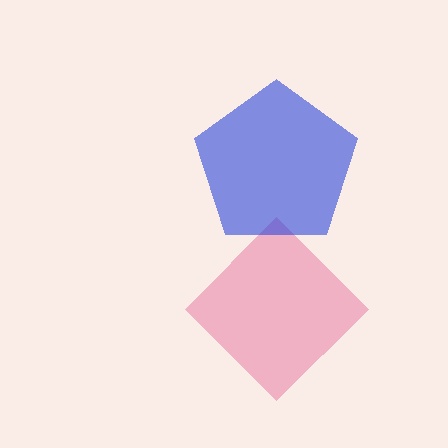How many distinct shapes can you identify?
There are 2 distinct shapes: a pink diamond, a blue pentagon.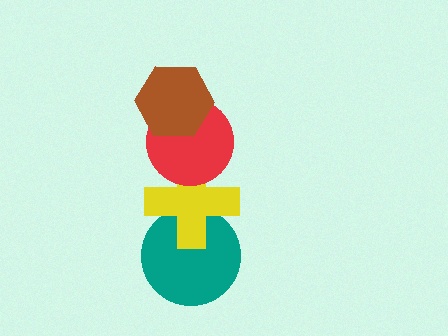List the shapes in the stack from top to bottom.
From top to bottom: the brown hexagon, the red circle, the yellow cross, the teal circle.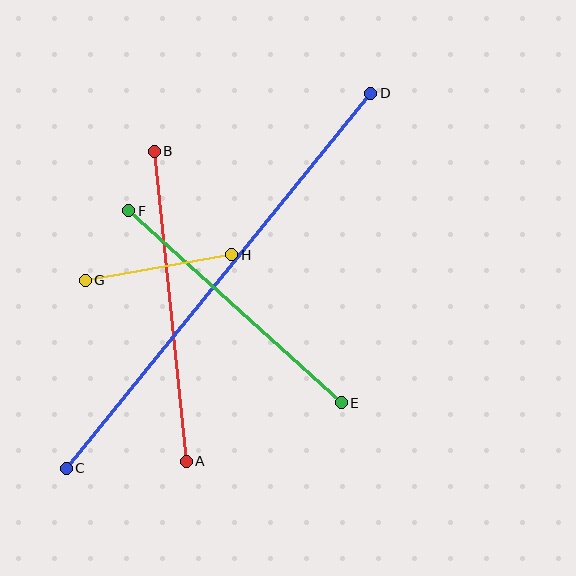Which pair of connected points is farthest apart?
Points C and D are farthest apart.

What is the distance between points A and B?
The distance is approximately 311 pixels.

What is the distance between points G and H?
The distance is approximately 149 pixels.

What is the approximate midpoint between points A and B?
The midpoint is at approximately (170, 306) pixels.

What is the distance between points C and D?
The distance is approximately 483 pixels.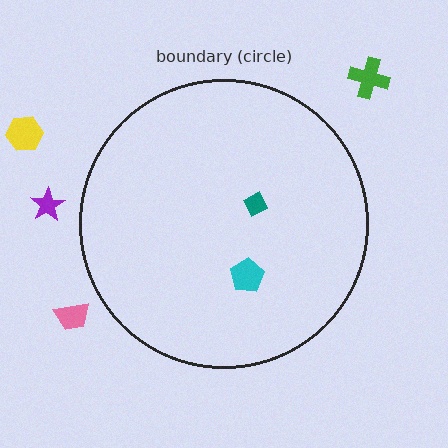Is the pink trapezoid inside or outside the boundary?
Outside.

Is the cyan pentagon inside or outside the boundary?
Inside.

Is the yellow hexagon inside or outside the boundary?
Outside.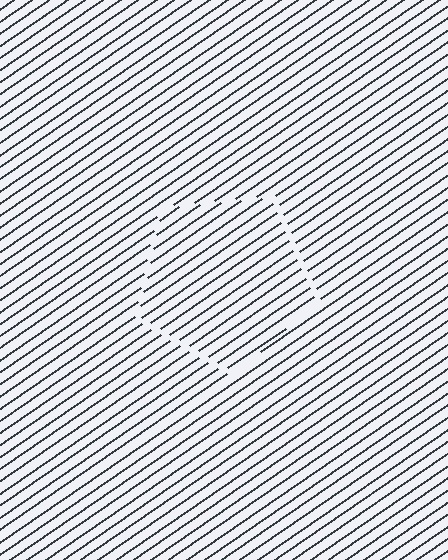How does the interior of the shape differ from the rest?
The interior of the shape contains the same grating, shifted by half a period — the contour is defined by the phase discontinuity where line-ends from the inner and outer gratings abut.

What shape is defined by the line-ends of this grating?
An illusory pentagon. The interior of the shape contains the same grating, shifted by half a period — the contour is defined by the phase discontinuity where line-ends from the inner and outer gratings abut.